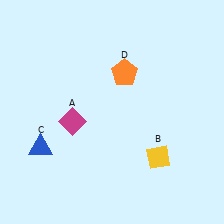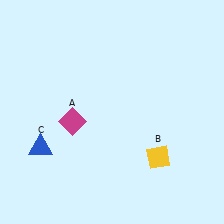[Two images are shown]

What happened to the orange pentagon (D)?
The orange pentagon (D) was removed in Image 2. It was in the top-right area of Image 1.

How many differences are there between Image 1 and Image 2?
There is 1 difference between the two images.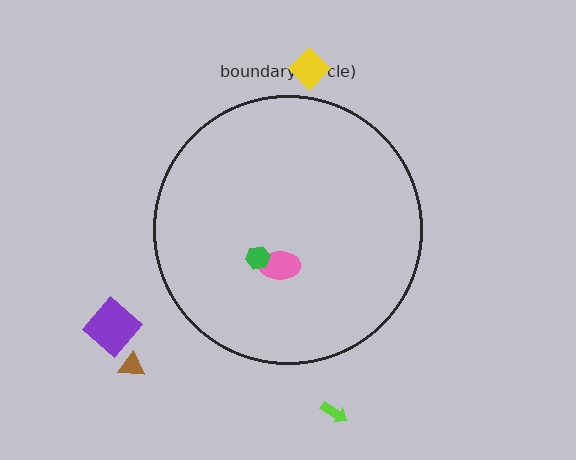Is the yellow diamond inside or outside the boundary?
Outside.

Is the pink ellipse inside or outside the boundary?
Inside.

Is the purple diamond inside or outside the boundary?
Outside.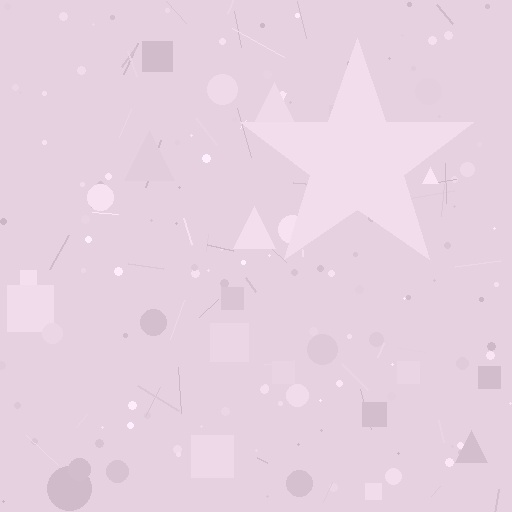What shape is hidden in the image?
A star is hidden in the image.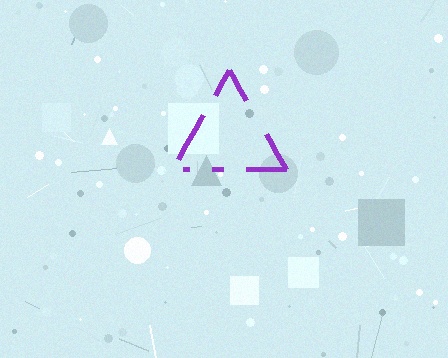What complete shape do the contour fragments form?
The contour fragments form a triangle.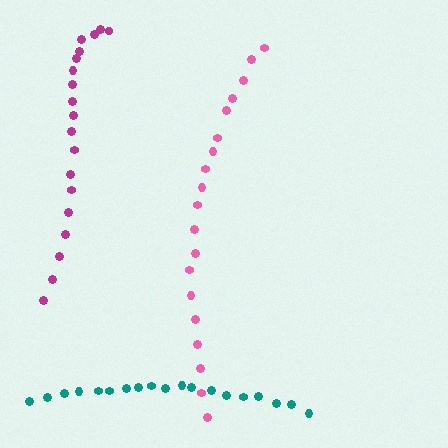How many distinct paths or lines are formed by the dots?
There are 3 distinct paths.